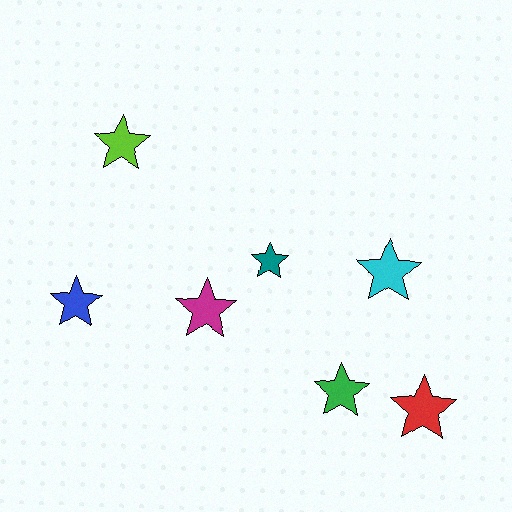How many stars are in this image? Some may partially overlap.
There are 7 stars.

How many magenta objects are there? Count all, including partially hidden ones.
There is 1 magenta object.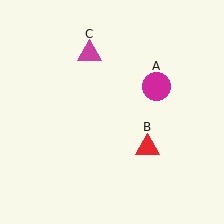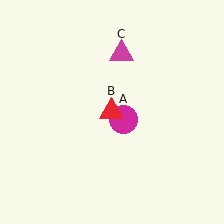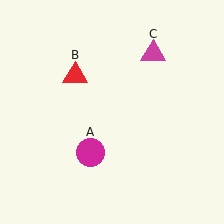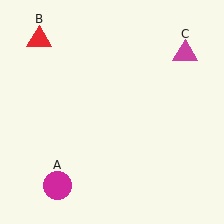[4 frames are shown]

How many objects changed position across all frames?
3 objects changed position: magenta circle (object A), red triangle (object B), magenta triangle (object C).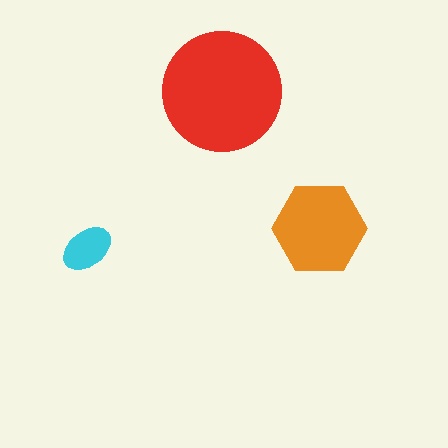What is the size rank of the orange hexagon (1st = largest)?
2nd.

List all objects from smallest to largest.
The cyan ellipse, the orange hexagon, the red circle.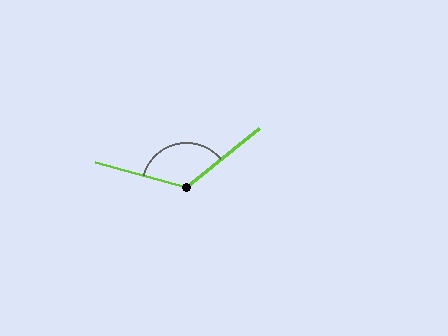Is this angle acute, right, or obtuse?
It is obtuse.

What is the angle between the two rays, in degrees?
Approximately 126 degrees.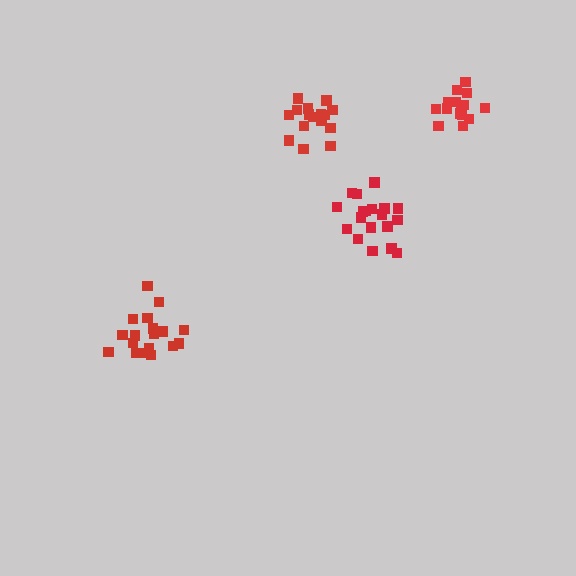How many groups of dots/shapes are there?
There are 4 groups.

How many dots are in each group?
Group 1: 18 dots, Group 2: 19 dots, Group 3: 15 dots, Group 4: 16 dots (68 total).